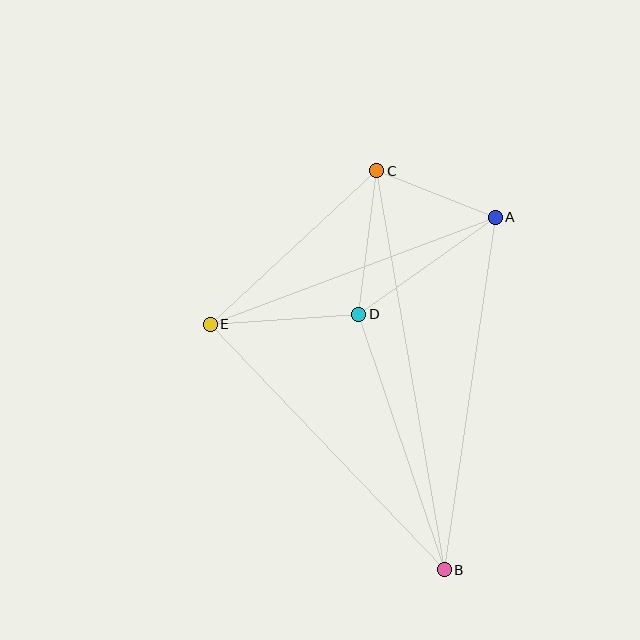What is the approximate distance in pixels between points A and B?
The distance between A and B is approximately 356 pixels.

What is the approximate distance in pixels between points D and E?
The distance between D and E is approximately 149 pixels.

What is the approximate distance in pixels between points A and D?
The distance between A and D is approximately 168 pixels.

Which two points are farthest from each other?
Points B and C are farthest from each other.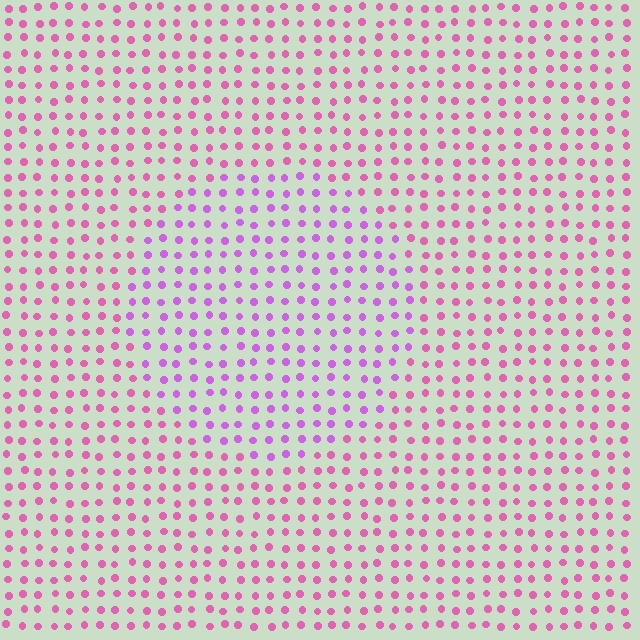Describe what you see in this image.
The image is filled with small pink elements in a uniform arrangement. A circle-shaped region is visible where the elements are tinted to a slightly different hue, forming a subtle color boundary.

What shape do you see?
I see a circle.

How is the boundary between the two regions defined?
The boundary is defined purely by a slight shift in hue (about 32 degrees). Spacing, size, and orientation are identical on both sides.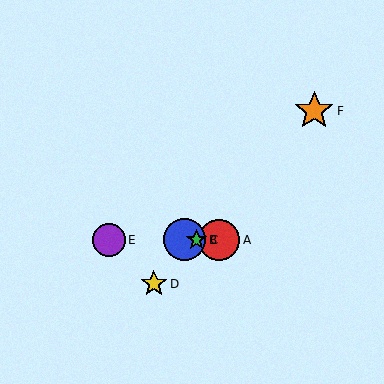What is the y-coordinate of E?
Object E is at y≈240.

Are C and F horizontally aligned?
No, C is at y≈240 and F is at y≈111.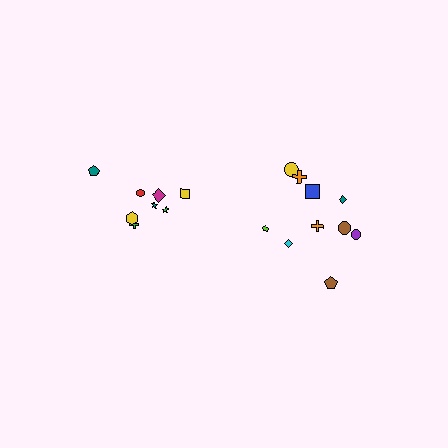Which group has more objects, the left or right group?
The right group.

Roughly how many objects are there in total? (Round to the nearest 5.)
Roughly 20 objects in total.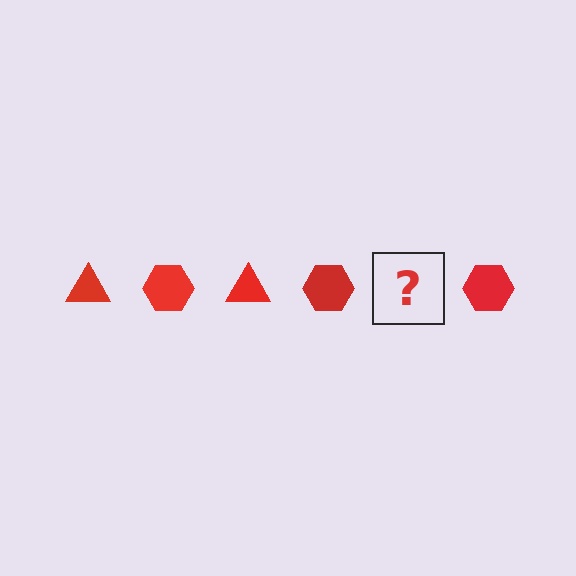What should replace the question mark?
The question mark should be replaced with a red triangle.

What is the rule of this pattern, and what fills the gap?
The rule is that the pattern cycles through triangle, hexagon shapes in red. The gap should be filled with a red triangle.